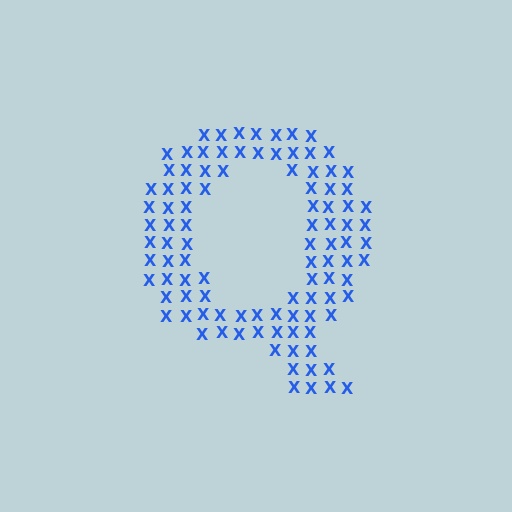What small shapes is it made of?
It is made of small letter X's.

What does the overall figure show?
The overall figure shows the letter Q.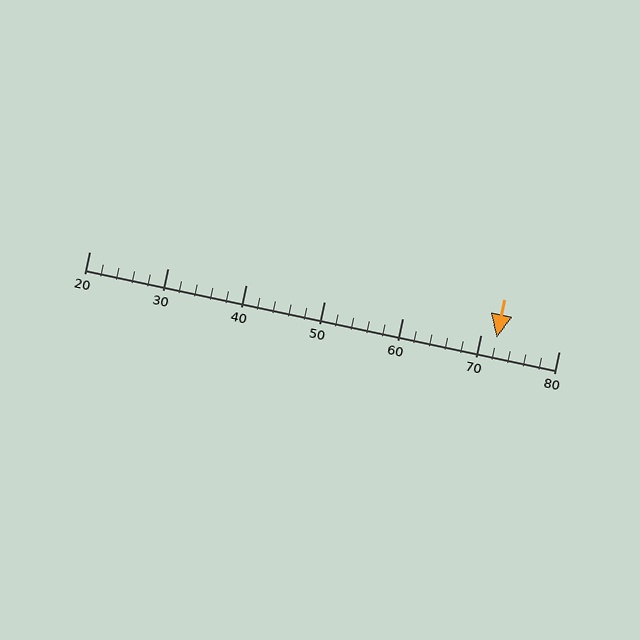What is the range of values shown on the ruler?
The ruler shows values from 20 to 80.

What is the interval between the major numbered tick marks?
The major tick marks are spaced 10 units apart.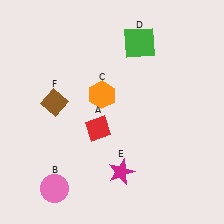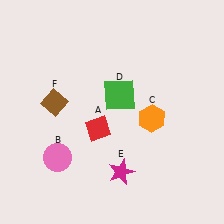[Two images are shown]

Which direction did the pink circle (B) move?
The pink circle (B) moved up.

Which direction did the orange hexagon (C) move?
The orange hexagon (C) moved right.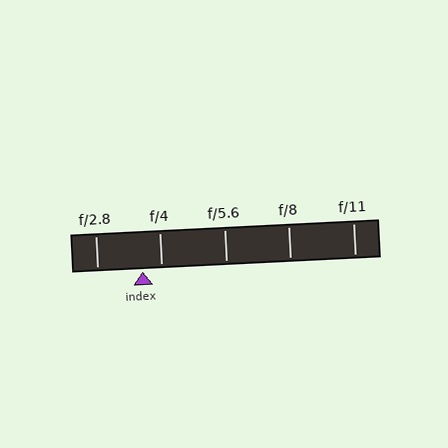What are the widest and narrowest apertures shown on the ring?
The widest aperture shown is f/2.8 and the narrowest is f/11.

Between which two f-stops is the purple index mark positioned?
The index mark is between f/2.8 and f/4.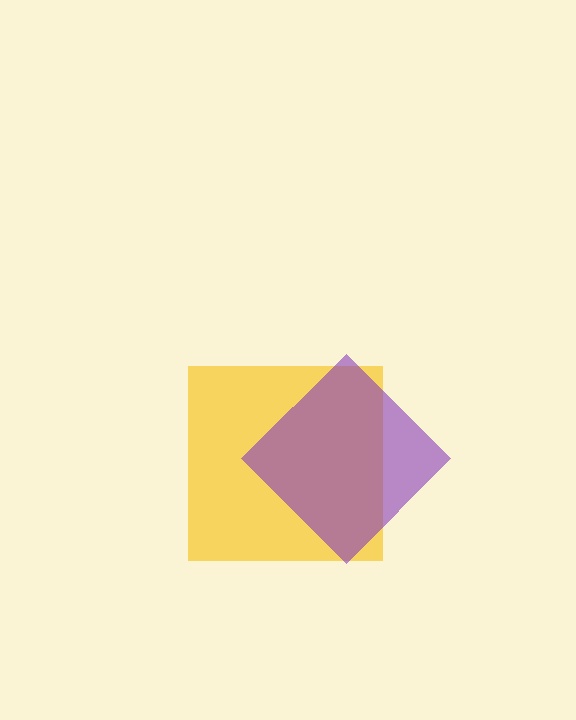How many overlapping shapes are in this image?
There are 2 overlapping shapes in the image.